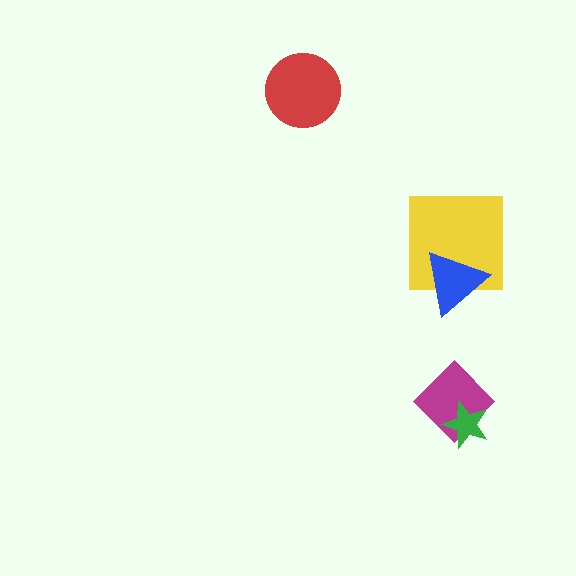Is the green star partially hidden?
No, no other shape covers it.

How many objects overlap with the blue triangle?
1 object overlaps with the blue triangle.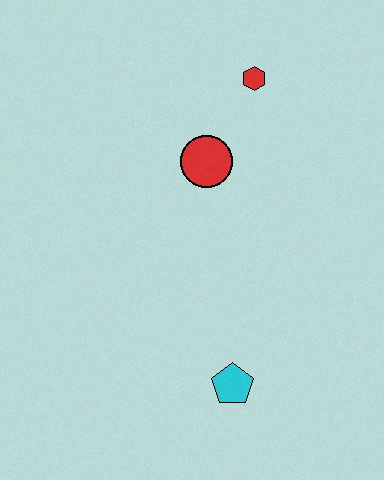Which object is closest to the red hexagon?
The red circle is closest to the red hexagon.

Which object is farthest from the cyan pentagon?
The red hexagon is farthest from the cyan pentagon.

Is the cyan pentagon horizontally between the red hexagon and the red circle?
Yes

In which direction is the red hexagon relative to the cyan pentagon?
The red hexagon is above the cyan pentagon.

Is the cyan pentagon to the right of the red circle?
Yes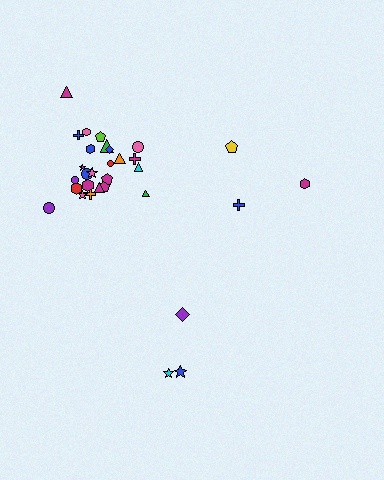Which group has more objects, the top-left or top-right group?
The top-left group.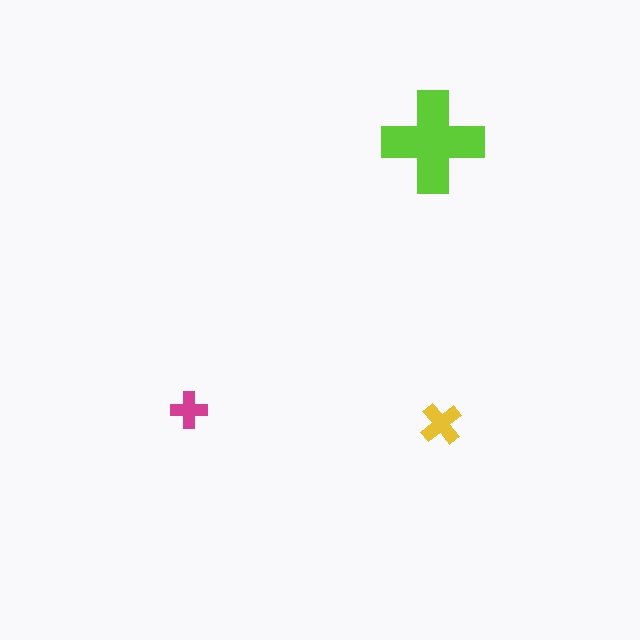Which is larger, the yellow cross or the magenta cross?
The yellow one.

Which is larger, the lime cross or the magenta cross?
The lime one.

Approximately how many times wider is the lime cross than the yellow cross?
About 2.5 times wider.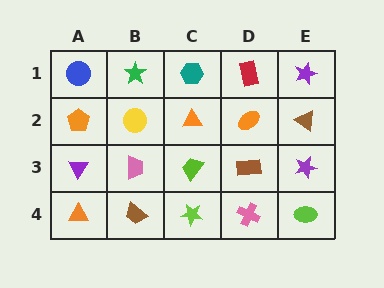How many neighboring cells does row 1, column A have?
2.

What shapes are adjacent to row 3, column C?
An orange triangle (row 2, column C), a lime star (row 4, column C), a pink trapezoid (row 3, column B), a brown rectangle (row 3, column D).